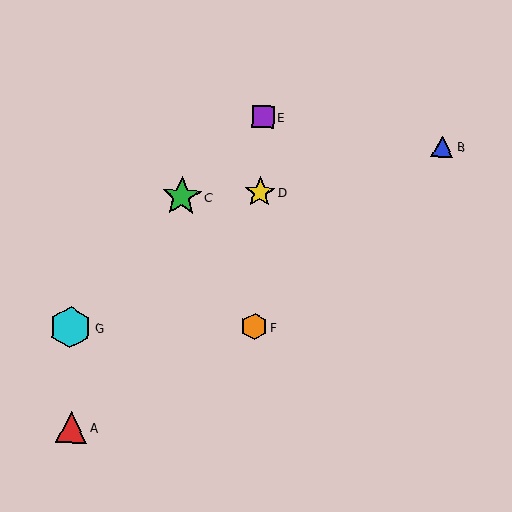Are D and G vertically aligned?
No, D is at x≈260 and G is at x≈71.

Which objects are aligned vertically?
Objects D, E, F are aligned vertically.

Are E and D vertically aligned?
Yes, both are at x≈263.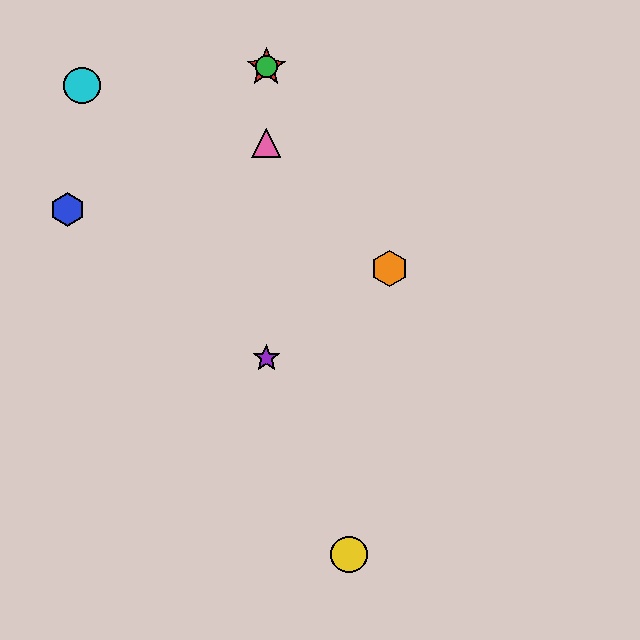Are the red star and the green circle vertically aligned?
Yes, both are at x≈266.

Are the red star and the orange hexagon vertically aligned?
No, the red star is at x≈266 and the orange hexagon is at x≈390.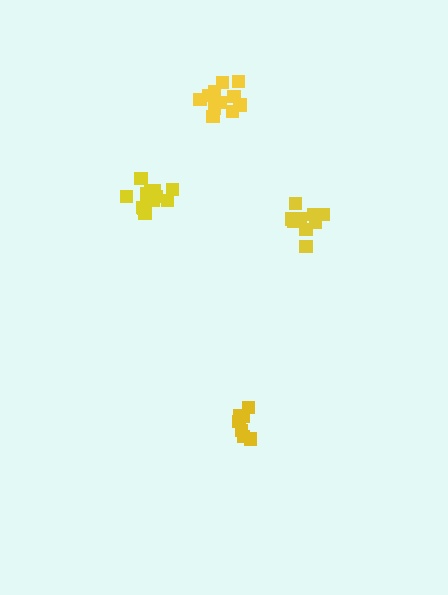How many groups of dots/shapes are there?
There are 4 groups.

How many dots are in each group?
Group 1: 9 dots, Group 2: 13 dots, Group 3: 11 dots, Group 4: 7 dots (40 total).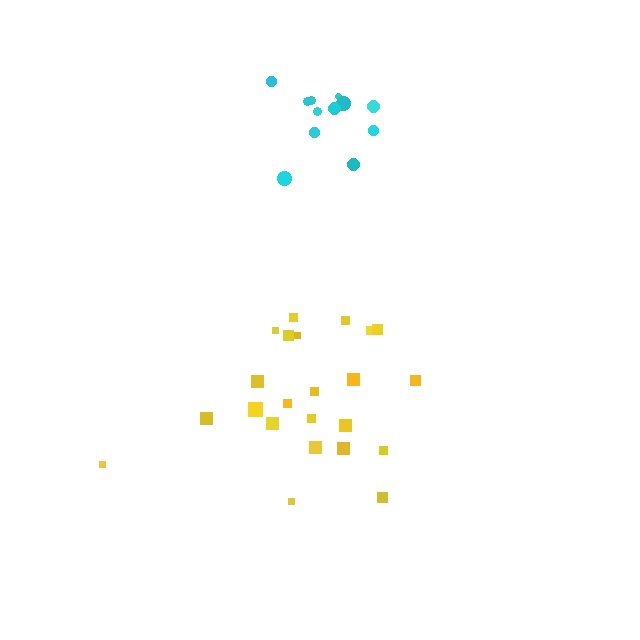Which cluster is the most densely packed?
Cyan.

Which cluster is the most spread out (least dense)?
Yellow.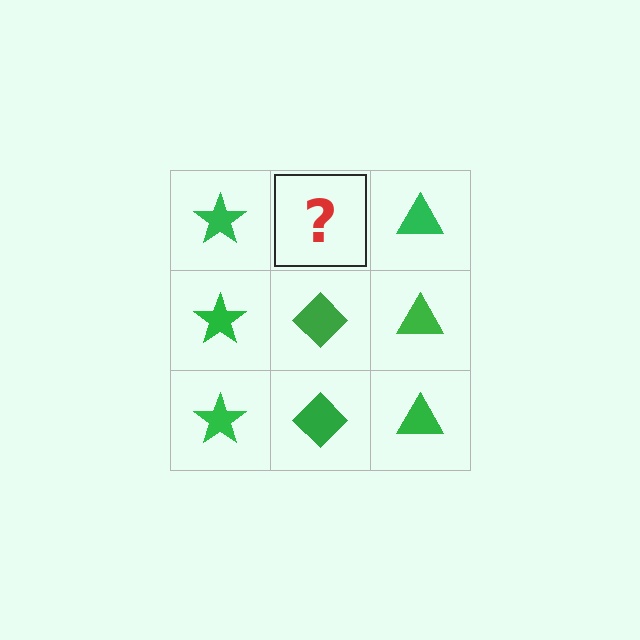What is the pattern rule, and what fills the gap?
The rule is that each column has a consistent shape. The gap should be filled with a green diamond.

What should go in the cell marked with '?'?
The missing cell should contain a green diamond.